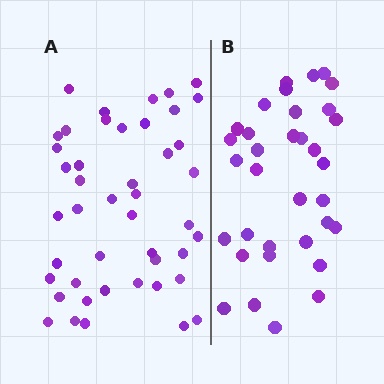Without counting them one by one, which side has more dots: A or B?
Region A (the left region) has more dots.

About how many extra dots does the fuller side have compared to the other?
Region A has roughly 12 or so more dots than region B.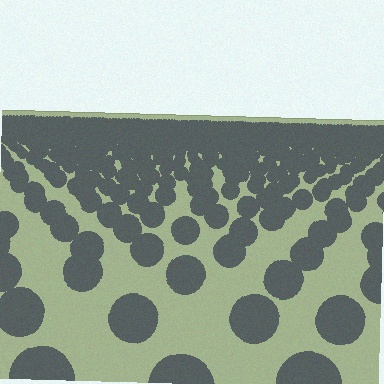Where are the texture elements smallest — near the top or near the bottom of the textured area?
Near the top.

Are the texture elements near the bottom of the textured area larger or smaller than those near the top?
Larger. Near the bottom, elements are closer to the viewer and appear at a bigger on-screen size.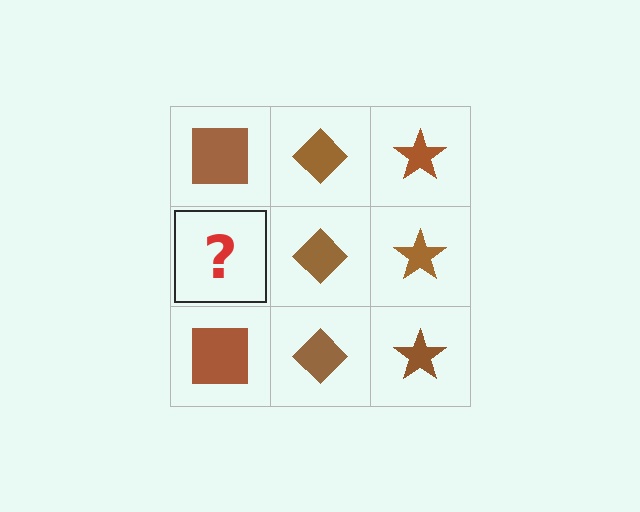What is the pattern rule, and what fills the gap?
The rule is that each column has a consistent shape. The gap should be filled with a brown square.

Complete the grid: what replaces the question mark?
The question mark should be replaced with a brown square.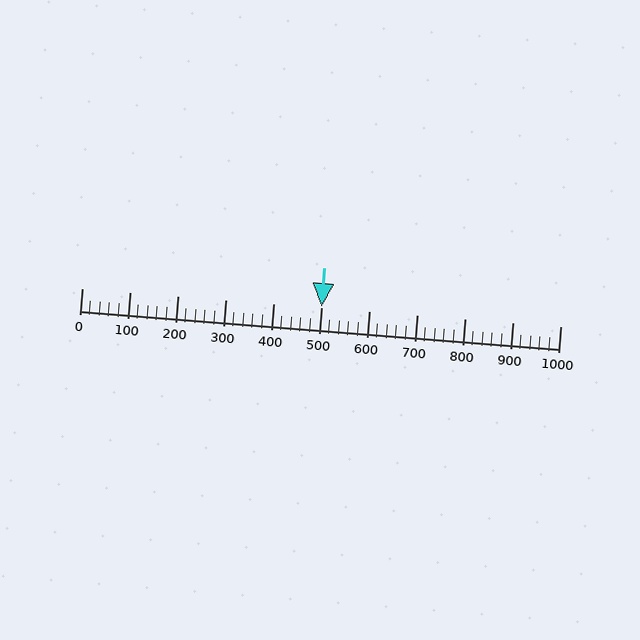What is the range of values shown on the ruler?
The ruler shows values from 0 to 1000.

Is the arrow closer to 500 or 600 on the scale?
The arrow is closer to 500.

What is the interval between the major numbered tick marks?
The major tick marks are spaced 100 units apart.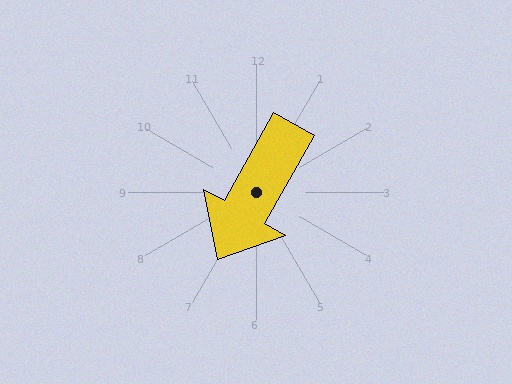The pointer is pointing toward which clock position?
Roughly 7 o'clock.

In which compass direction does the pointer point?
Southwest.